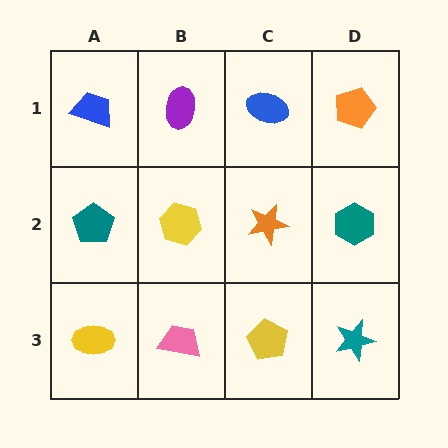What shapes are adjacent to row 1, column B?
A yellow hexagon (row 2, column B), a blue trapezoid (row 1, column A), a blue ellipse (row 1, column C).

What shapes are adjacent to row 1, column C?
An orange star (row 2, column C), a purple ellipse (row 1, column B), an orange pentagon (row 1, column D).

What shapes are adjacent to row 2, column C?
A blue ellipse (row 1, column C), a yellow pentagon (row 3, column C), a yellow hexagon (row 2, column B), a teal hexagon (row 2, column D).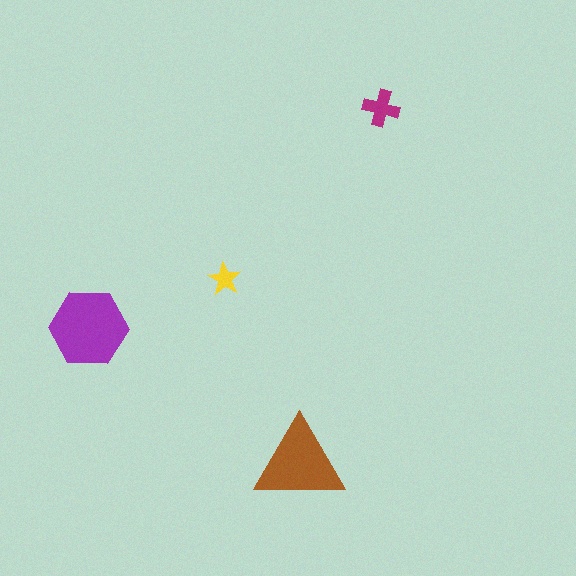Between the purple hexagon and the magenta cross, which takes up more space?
The purple hexagon.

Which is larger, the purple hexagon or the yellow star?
The purple hexagon.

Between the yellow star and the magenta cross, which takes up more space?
The magenta cross.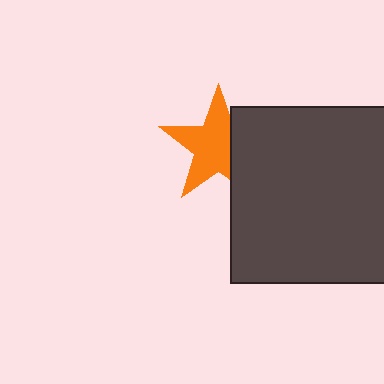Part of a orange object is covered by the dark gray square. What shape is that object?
It is a star.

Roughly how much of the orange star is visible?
Most of it is visible (roughly 68%).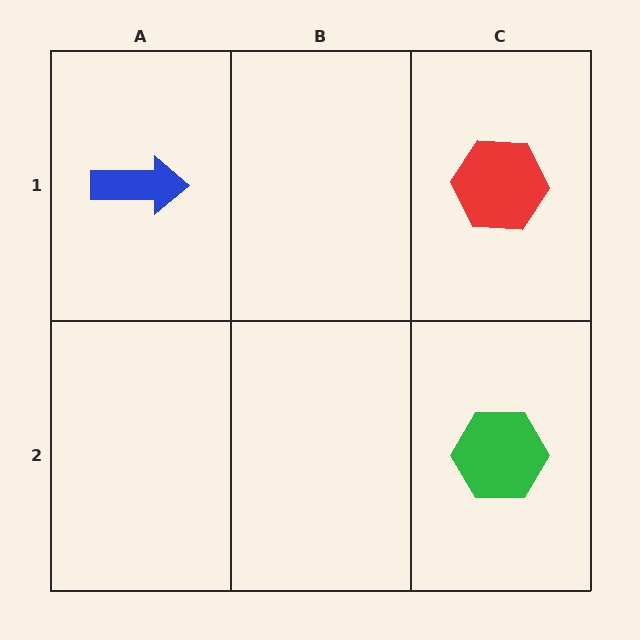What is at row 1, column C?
A red hexagon.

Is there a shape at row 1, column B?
No, that cell is empty.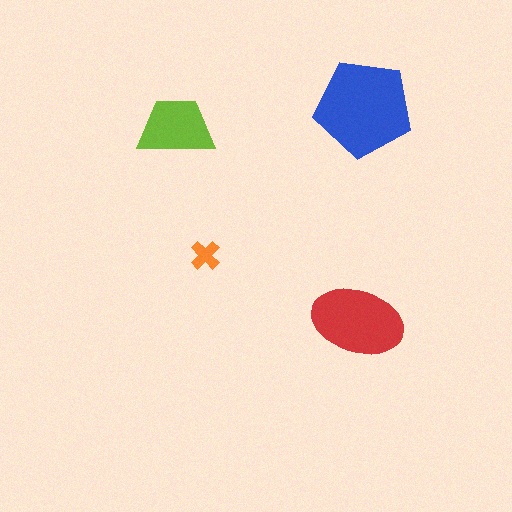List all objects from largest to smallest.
The blue pentagon, the red ellipse, the lime trapezoid, the orange cross.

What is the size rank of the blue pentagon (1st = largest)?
1st.